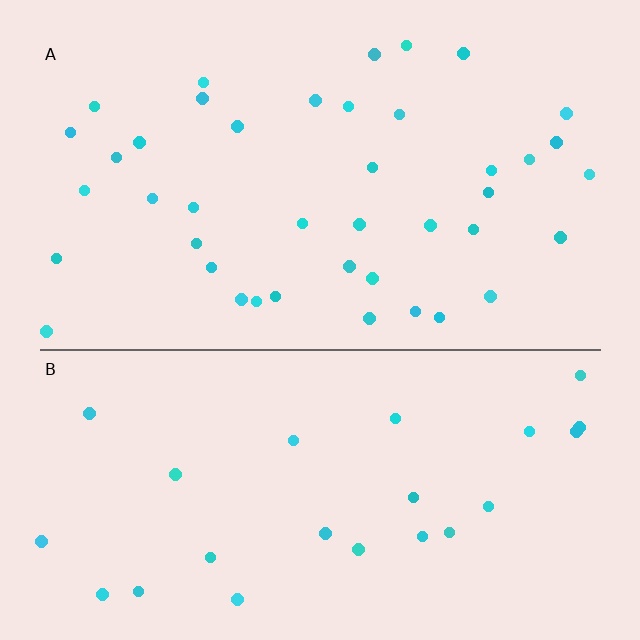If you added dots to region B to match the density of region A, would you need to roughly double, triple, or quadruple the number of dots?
Approximately double.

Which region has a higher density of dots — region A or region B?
A (the top).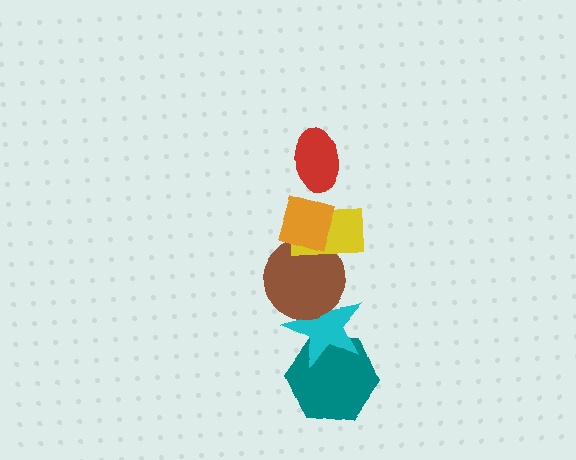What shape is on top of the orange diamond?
The red ellipse is on top of the orange diamond.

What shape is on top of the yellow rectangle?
The orange diamond is on top of the yellow rectangle.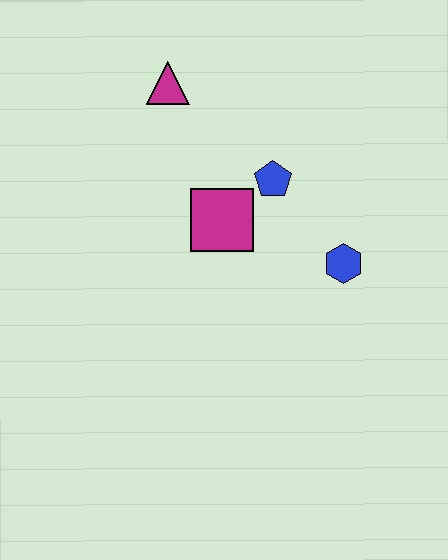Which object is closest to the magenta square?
The blue pentagon is closest to the magenta square.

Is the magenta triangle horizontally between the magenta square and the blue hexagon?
No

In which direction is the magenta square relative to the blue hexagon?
The magenta square is to the left of the blue hexagon.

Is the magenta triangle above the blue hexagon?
Yes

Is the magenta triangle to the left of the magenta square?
Yes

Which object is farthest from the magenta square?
The magenta triangle is farthest from the magenta square.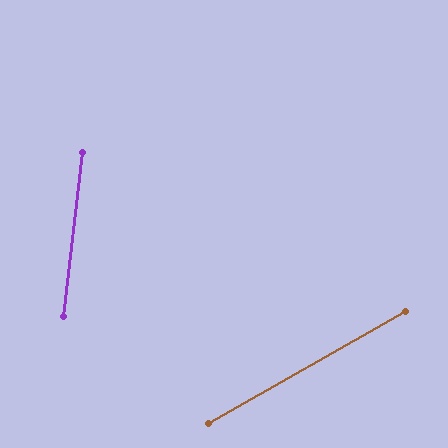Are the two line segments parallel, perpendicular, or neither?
Neither parallel nor perpendicular — they differ by about 53°.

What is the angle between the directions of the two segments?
Approximately 53 degrees.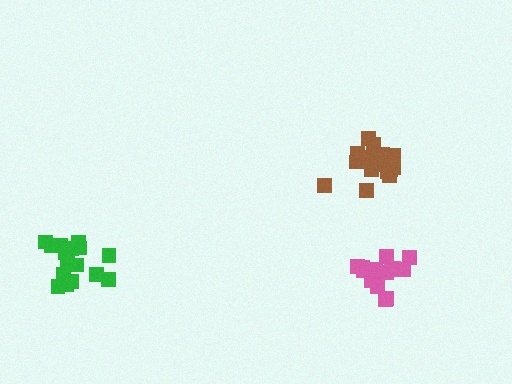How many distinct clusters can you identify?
There are 3 distinct clusters.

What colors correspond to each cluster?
The clusters are colored: pink, green, brown.